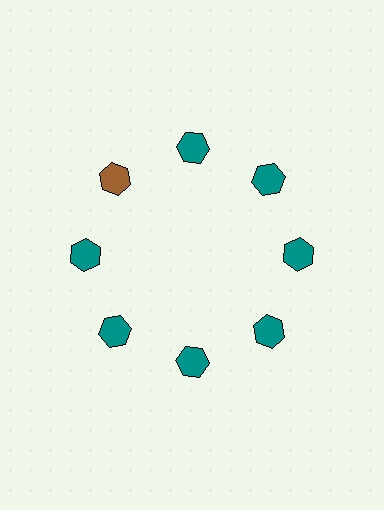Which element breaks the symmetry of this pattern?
The brown hexagon at roughly the 10 o'clock position breaks the symmetry. All other shapes are teal hexagons.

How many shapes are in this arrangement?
There are 8 shapes arranged in a ring pattern.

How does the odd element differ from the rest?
It has a different color: brown instead of teal.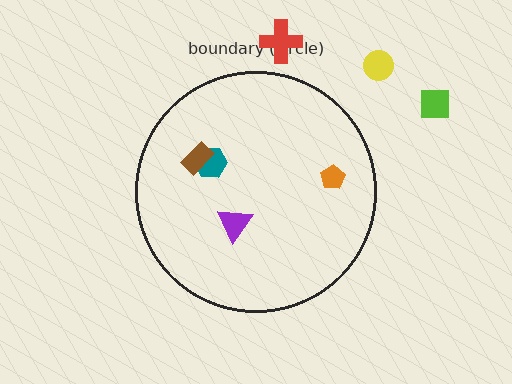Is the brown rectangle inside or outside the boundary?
Inside.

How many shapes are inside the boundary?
4 inside, 3 outside.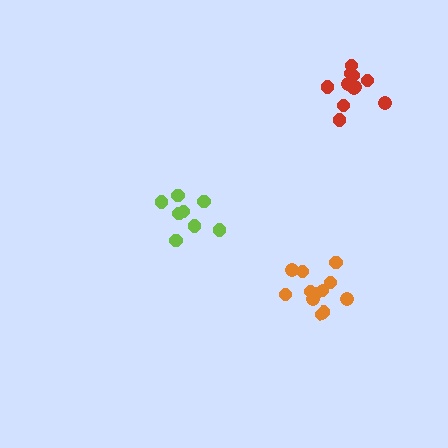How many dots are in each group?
Group 1: 8 dots, Group 2: 12 dots, Group 3: 11 dots (31 total).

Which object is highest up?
The red cluster is topmost.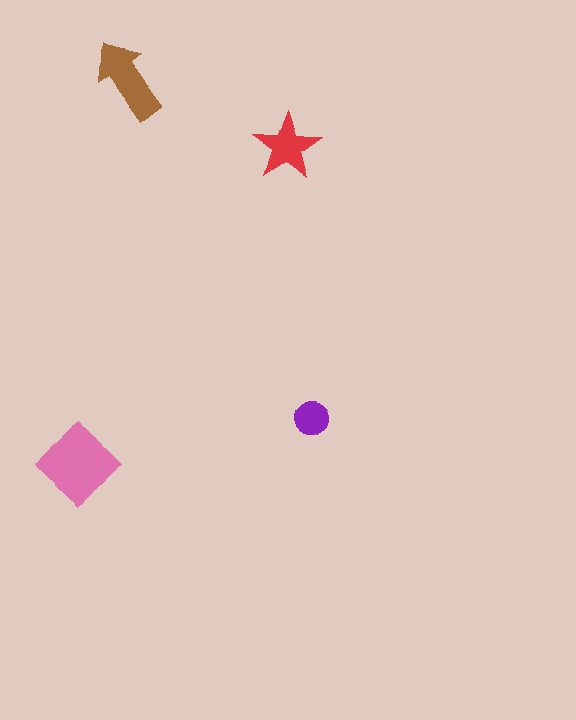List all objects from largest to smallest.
The pink diamond, the brown arrow, the red star, the purple circle.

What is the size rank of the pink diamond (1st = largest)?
1st.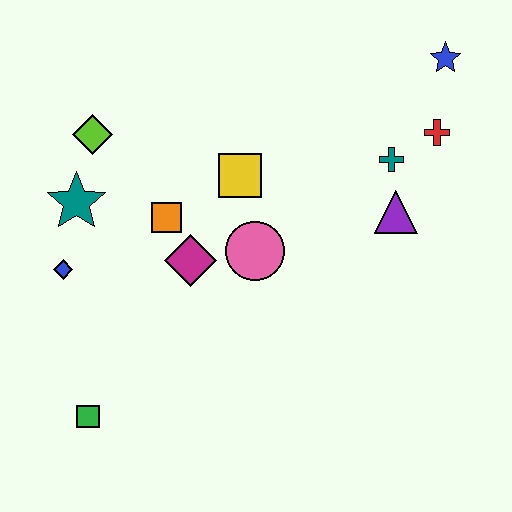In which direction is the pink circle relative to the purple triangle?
The pink circle is to the left of the purple triangle.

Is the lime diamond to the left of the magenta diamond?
Yes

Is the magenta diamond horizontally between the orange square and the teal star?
No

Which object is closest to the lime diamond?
The teal star is closest to the lime diamond.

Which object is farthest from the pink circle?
The blue star is farthest from the pink circle.